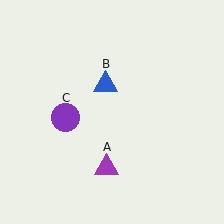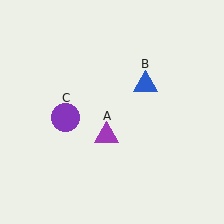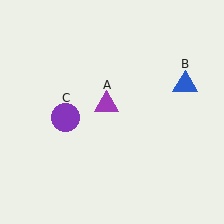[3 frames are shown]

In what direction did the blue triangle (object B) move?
The blue triangle (object B) moved right.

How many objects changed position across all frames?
2 objects changed position: purple triangle (object A), blue triangle (object B).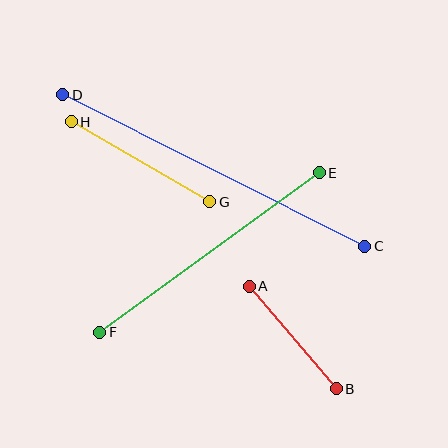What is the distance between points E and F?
The distance is approximately 271 pixels.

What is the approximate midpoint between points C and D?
The midpoint is at approximately (214, 171) pixels.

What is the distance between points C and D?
The distance is approximately 338 pixels.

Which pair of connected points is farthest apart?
Points C and D are farthest apart.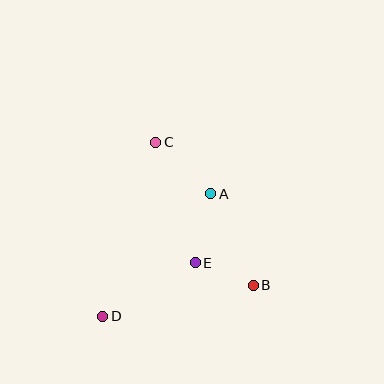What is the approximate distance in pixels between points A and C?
The distance between A and C is approximately 75 pixels.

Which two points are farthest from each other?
Points C and D are farthest from each other.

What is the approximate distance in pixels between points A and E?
The distance between A and E is approximately 71 pixels.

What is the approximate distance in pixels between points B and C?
The distance between B and C is approximately 173 pixels.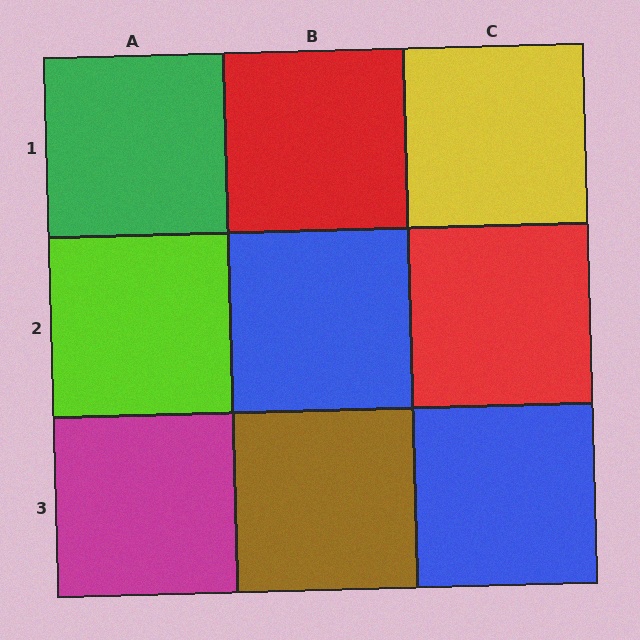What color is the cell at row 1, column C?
Yellow.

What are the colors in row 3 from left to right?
Magenta, brown, blue.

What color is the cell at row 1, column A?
Green.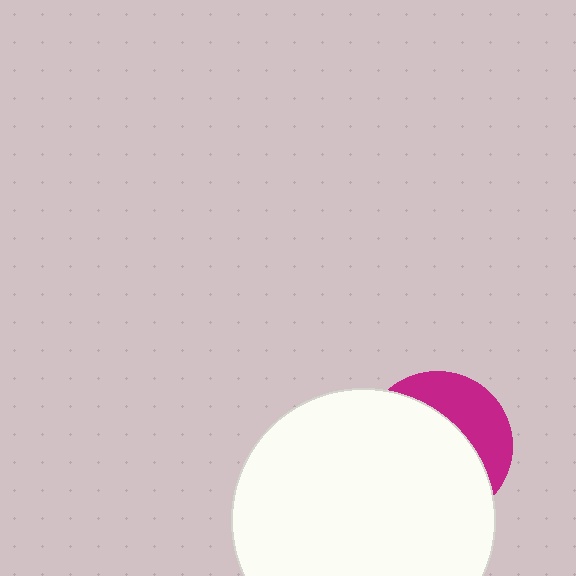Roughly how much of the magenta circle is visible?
A small part of it is visible (roughly 33%).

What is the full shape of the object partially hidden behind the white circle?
The partially hidden object is a magenta circle.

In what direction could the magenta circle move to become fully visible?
The magenta circle could move toward the upper-right. That would shift it out from behind the white circle entirely.